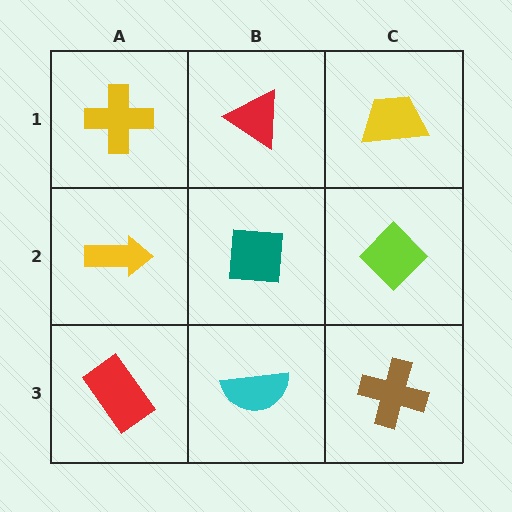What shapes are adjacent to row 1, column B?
A teal square (row 2, column B), a yellow cross (row 1, column A), a yellow trapezoid (row 1, column C).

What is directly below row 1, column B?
A teal square.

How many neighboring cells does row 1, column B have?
3.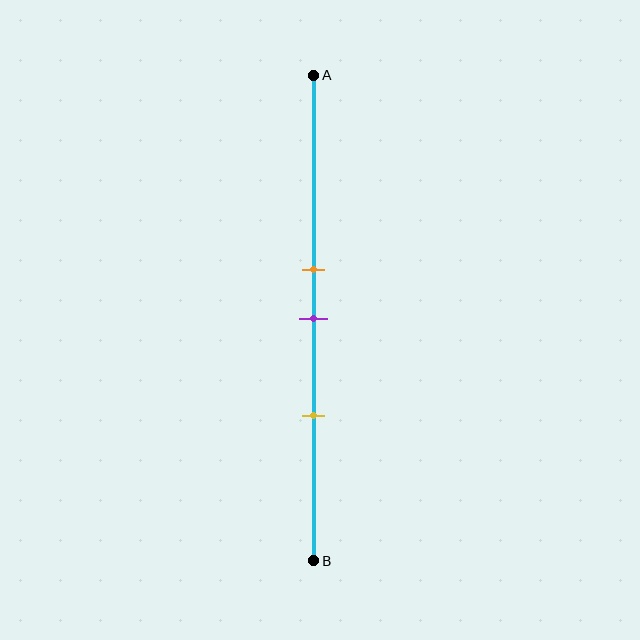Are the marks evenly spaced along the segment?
Yes, the marks are approximately evenly spaced.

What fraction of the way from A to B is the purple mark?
The purple mark is approximately 50% (0.5) of the way from A to B.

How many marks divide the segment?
There are 3 marks dividing the segment.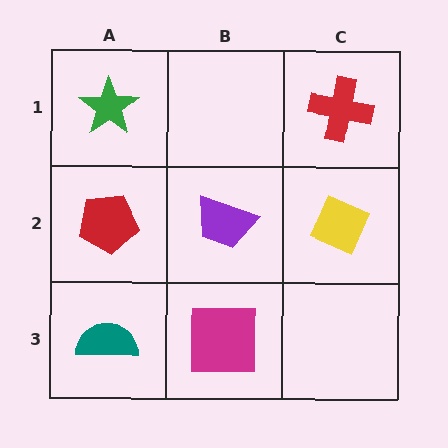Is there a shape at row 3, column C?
No, that cell is empty.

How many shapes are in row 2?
3 shapes.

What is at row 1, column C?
A red cross.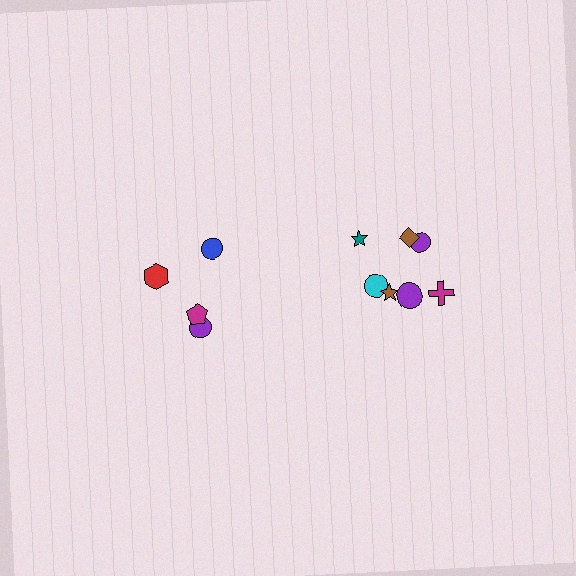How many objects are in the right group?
There are 7 objects.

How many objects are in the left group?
There are 4 objects.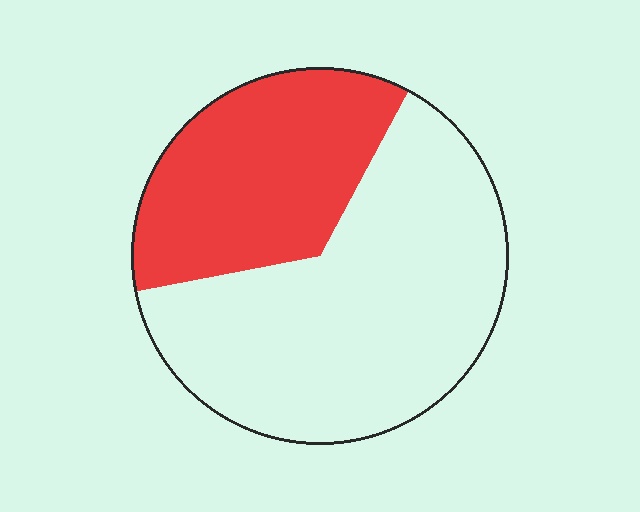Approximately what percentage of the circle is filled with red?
Approximately 35%.